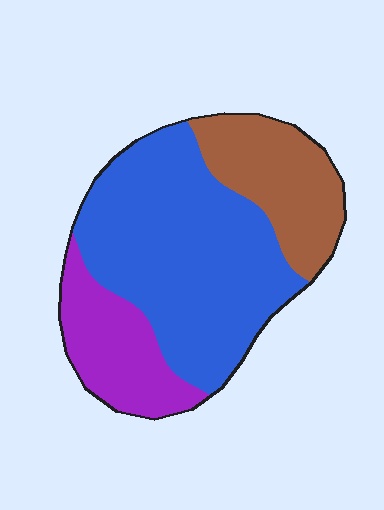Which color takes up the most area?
Blue, at roughly 55%.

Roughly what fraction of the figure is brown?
Brown takes up about one quarter (1/4) of the figure.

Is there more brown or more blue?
Blue.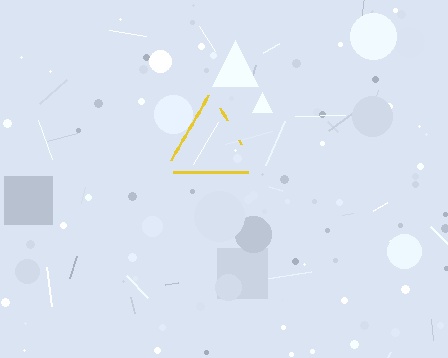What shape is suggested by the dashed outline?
The dashed outline suggests a triangle.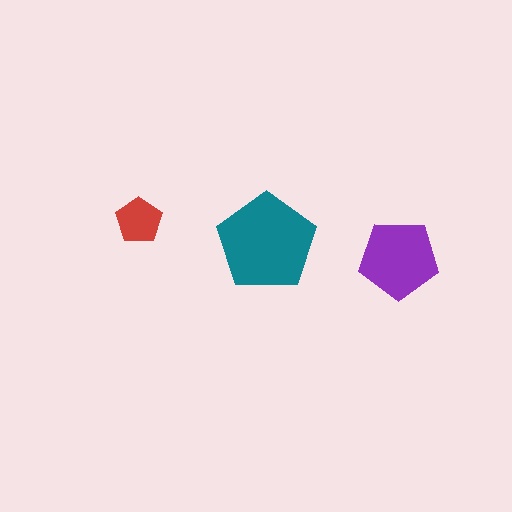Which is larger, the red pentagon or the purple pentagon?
The purple one.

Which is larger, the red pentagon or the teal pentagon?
The teal one.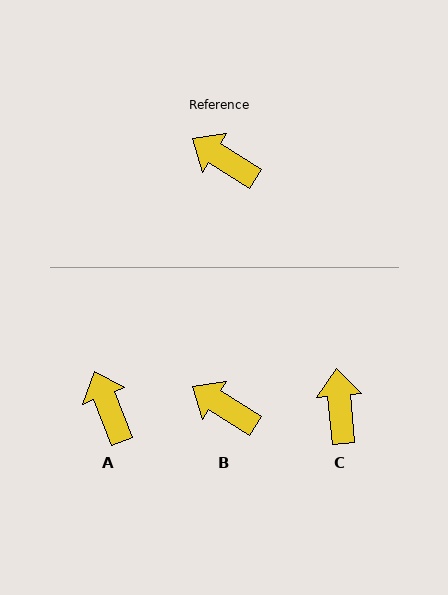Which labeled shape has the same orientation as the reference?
B.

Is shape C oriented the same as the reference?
No, it is off by about 52 degrees.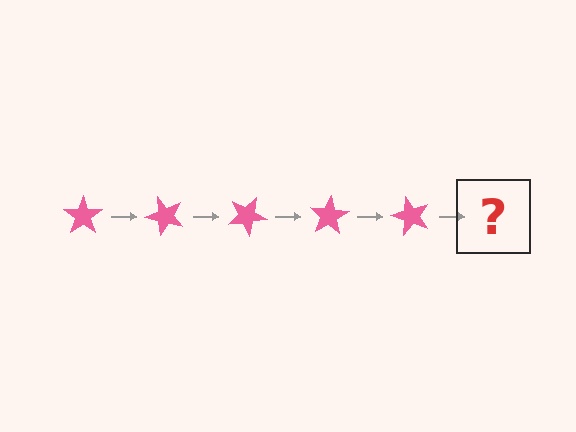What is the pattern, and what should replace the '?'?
The pattern is that the star rotates 50 degrees each step. The '?' should be a pink star rotated 250 degrees.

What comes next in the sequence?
The next element should be a pink star rotated 250 degrees.